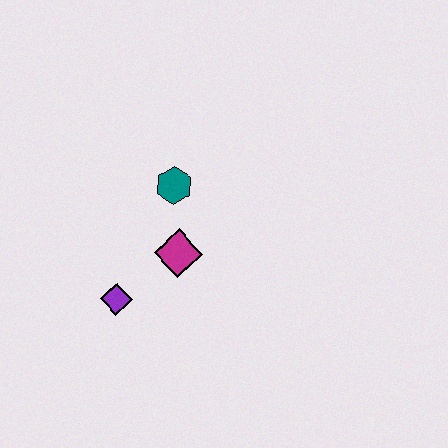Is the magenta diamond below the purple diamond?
No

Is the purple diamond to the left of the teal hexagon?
Yes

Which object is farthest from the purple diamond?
The teal hexagon is farthest from the purple diamond.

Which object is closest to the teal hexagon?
The magenta diamond is closest to the teal hexagon.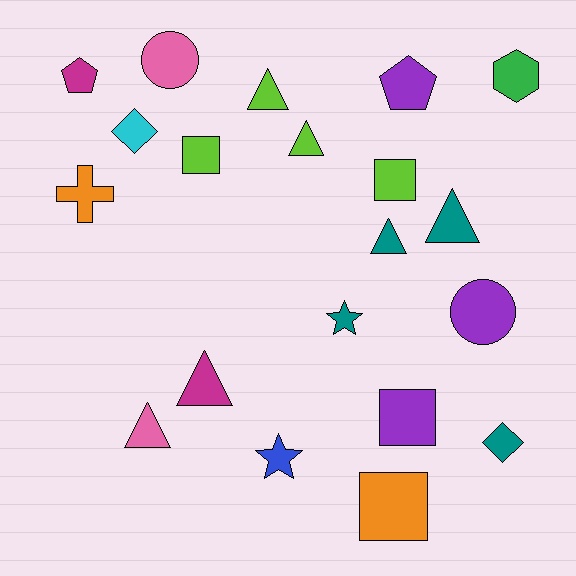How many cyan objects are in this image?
There is 1 cyan object.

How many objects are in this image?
There are 20 objects.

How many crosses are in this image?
There is 1 cross.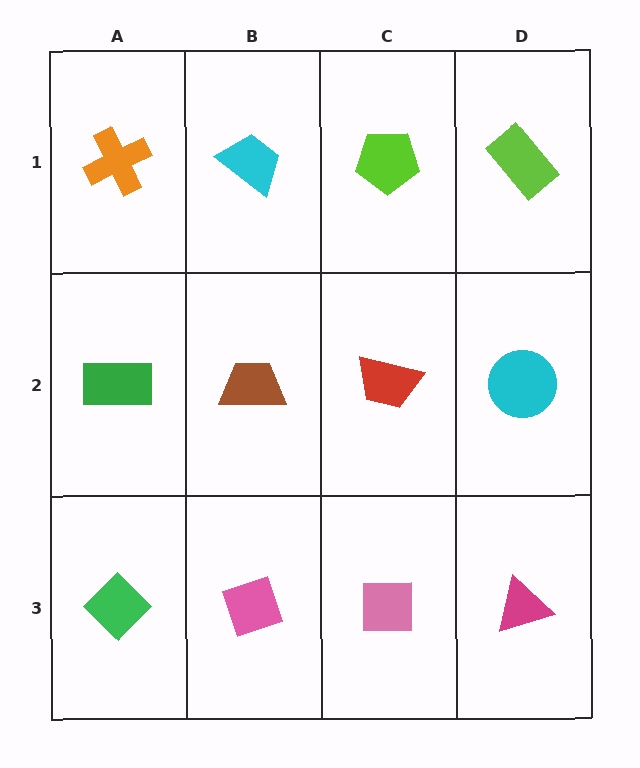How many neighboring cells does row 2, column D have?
3.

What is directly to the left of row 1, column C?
A cyan trapezoid.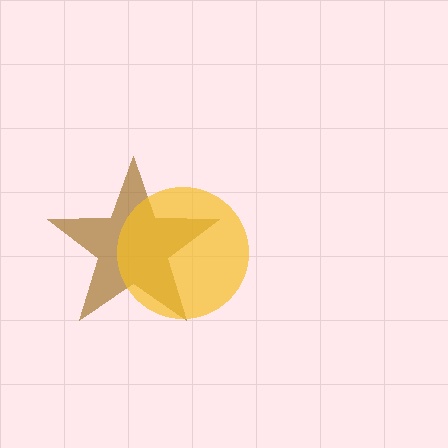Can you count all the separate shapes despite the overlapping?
Yes, there are 2 separate shapes.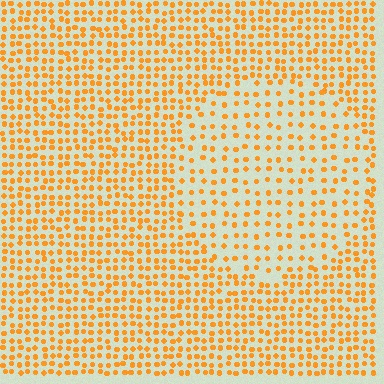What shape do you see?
I see a circle.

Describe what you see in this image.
The image contains small orange elements arranged at two different densities. A circle-shaped region is visible where the elements are less densely packed than the surrounding area.